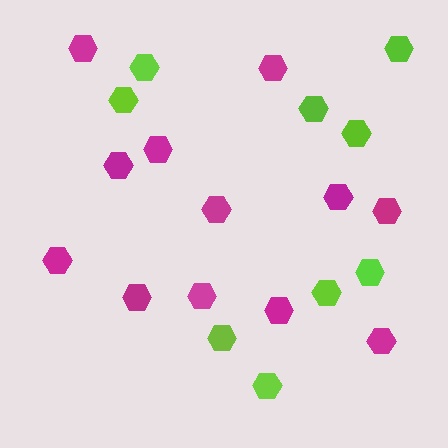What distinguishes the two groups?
There are 2 groups: one group of magenta hexagons (12) and one group of lime hexagons (9).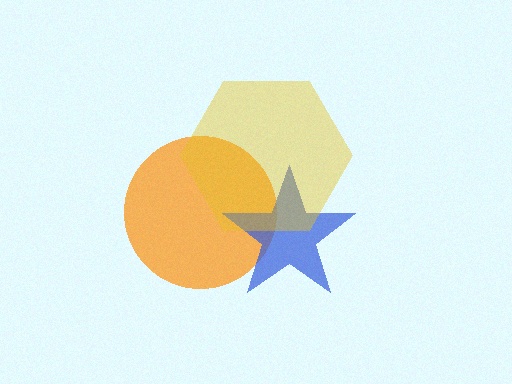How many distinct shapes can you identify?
There are 3 distinct shapes: an orange circle, a blue star, a yellow hexagon.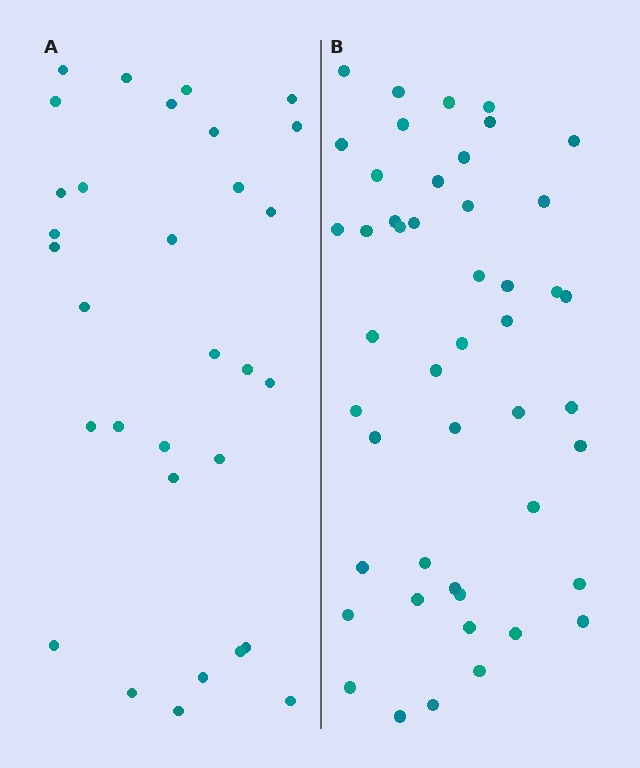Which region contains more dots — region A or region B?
Region B (the right region) has more dots.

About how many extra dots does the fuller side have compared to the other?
Region B has approximately 15 more dots than region A.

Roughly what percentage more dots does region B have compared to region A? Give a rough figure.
About 50% more.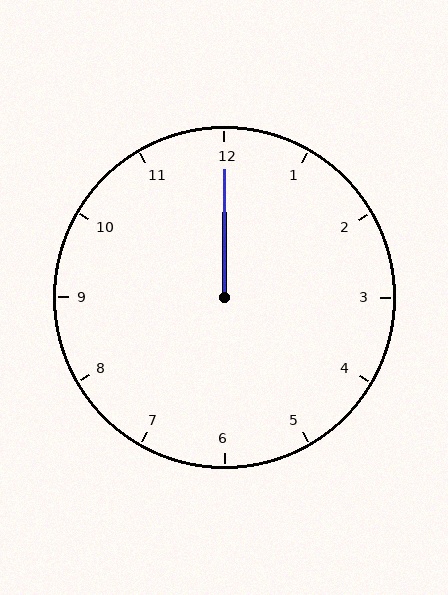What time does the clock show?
12:00.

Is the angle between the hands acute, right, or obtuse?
It is acute.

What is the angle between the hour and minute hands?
Approximately 0 degrees.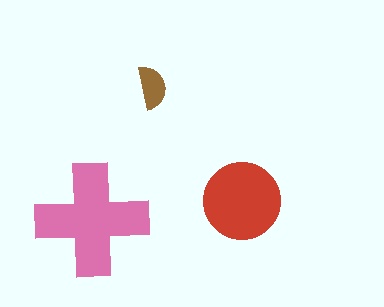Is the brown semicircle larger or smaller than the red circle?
Smaller.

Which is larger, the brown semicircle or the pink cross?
The pink cross.